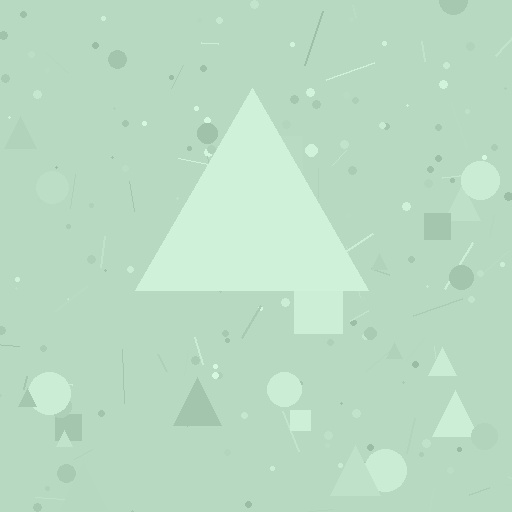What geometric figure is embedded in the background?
A triangle is embedded in the background.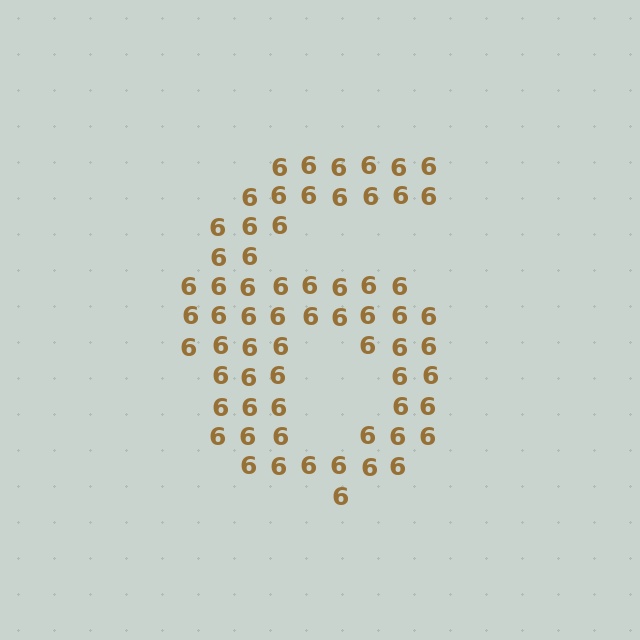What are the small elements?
The small elements are digit 6's.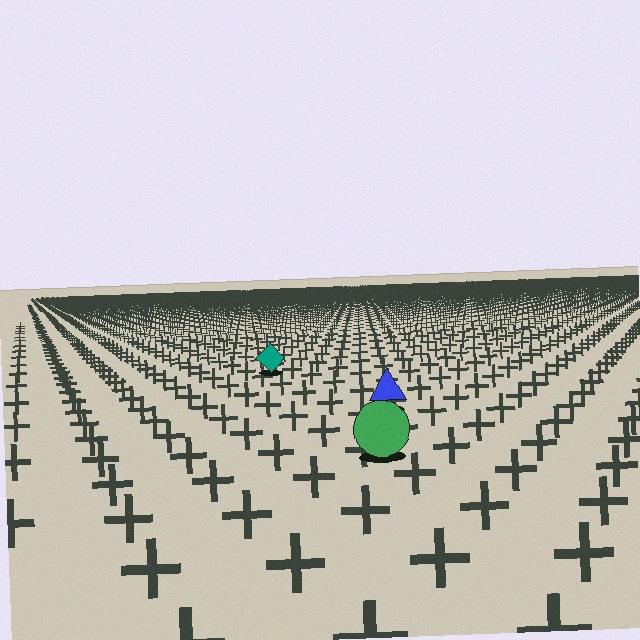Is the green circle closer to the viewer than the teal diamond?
Yes. The green circle is closer — you can tell from the texture gradient: the ground texture is coarser near it.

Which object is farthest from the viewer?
The teal diamond is farthest from the viewer. It appears smaller and the ground texture around it is denser.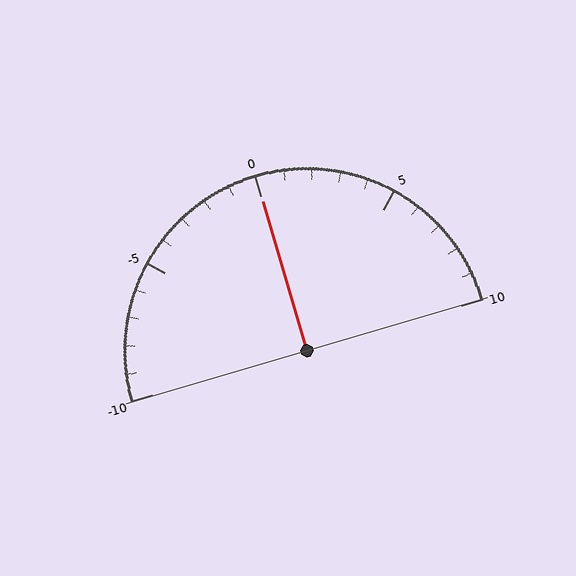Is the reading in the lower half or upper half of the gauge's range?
The reading is in the upper half of the range (-10 to 10).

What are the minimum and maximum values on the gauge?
The gauge ranges from -10 to 10.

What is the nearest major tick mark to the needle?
The nearest major tick mark is 0.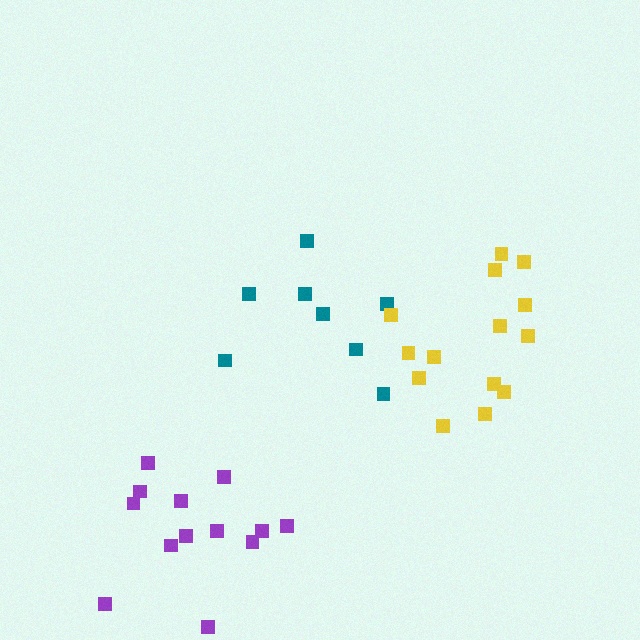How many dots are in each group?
Group 1: 8 dots, Group 2: 13 dots, Group 3: 14 dots (35 total).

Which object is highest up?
The teal cluster is topmost.